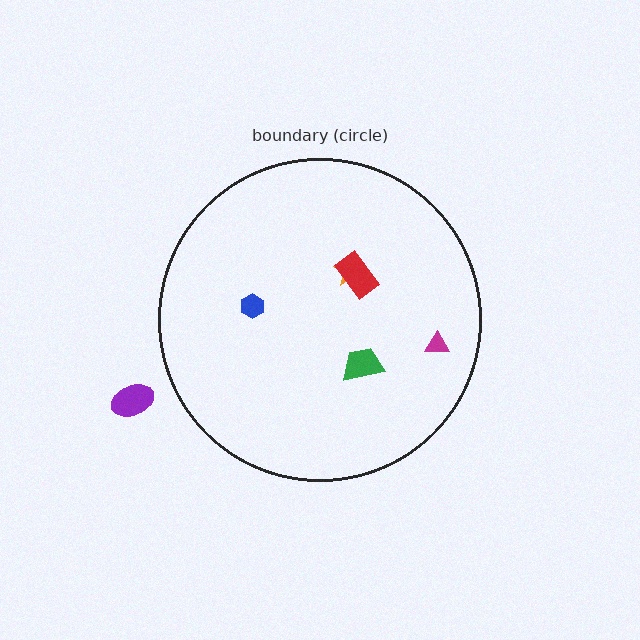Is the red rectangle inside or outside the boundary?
Inside.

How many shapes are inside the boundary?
5 inside, 1 outside.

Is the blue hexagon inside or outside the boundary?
Inside.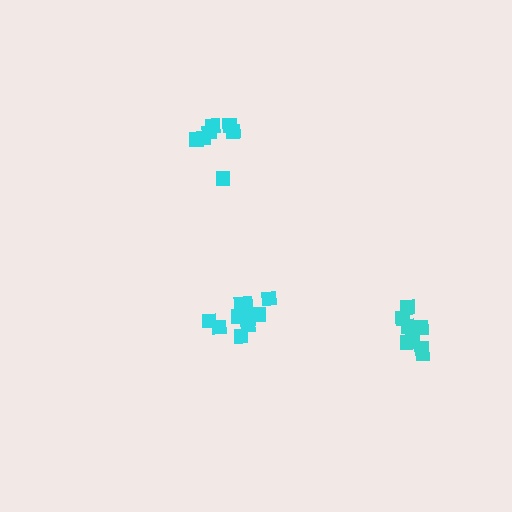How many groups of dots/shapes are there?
There are 3 groups.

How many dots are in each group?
Group 1: 7 dots, Group 2: 8 dots, Group 3: 11 dots (26 total).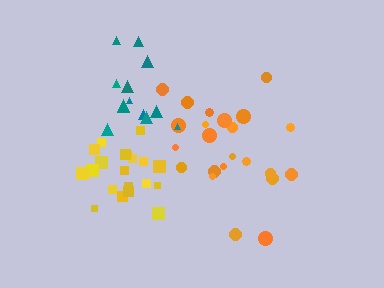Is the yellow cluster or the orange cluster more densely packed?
Yellow.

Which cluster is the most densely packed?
Yellow.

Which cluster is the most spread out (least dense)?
Orange.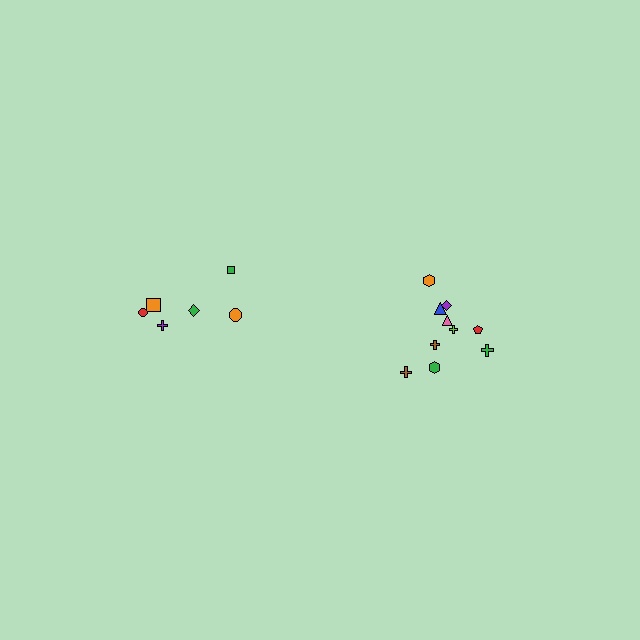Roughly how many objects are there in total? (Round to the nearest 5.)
Roughly 15 objects in total.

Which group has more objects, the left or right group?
The right group.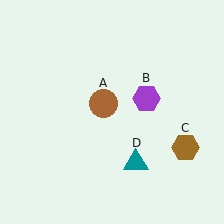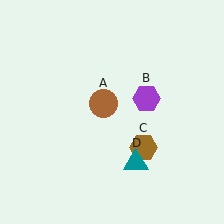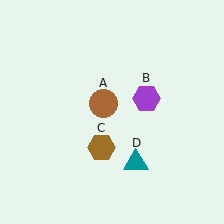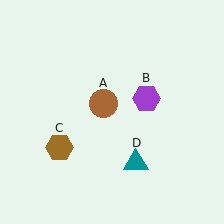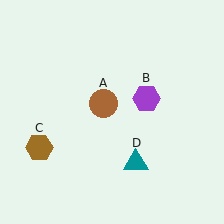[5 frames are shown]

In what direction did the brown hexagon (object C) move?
The brown hexagon (object C) moved left.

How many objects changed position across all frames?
1 object changed position: brown hexagon (object C).